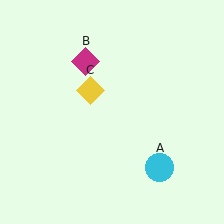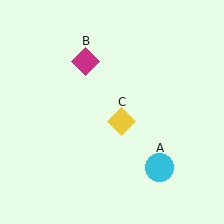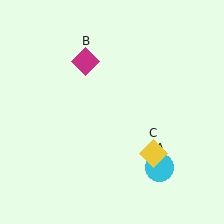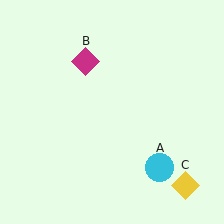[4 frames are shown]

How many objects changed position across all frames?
1 object changed position: yellow diamond (object C).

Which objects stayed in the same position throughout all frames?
Cyan circle (object A) and magenta diamond (object B) remained stationary.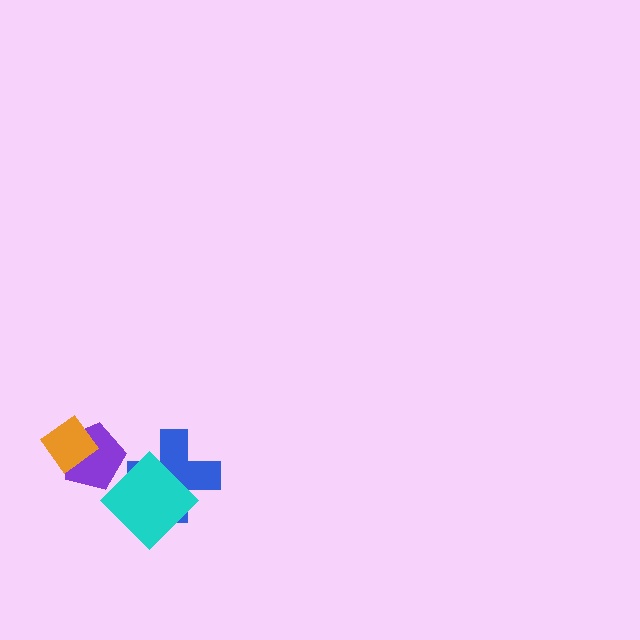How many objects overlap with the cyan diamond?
2 objects overlap with the cyan diamond.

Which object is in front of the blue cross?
The cyan diamond is in front of the blue cross.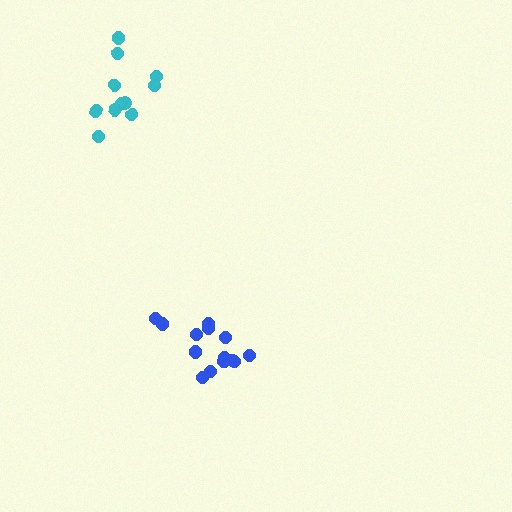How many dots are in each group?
Group 1: 14 dots, Group 2: 11 dots (25 total).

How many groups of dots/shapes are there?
There are 2 groups.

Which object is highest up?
The cyan cluster is topmost.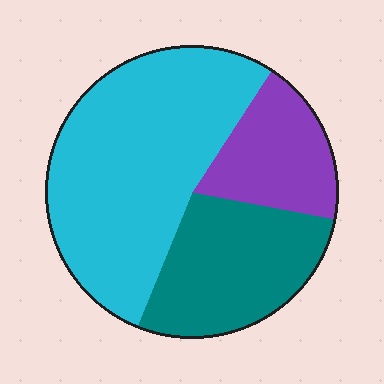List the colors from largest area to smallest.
From largest to smallest: cyan, teal, purple.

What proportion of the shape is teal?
Teal covers 28% of the shape.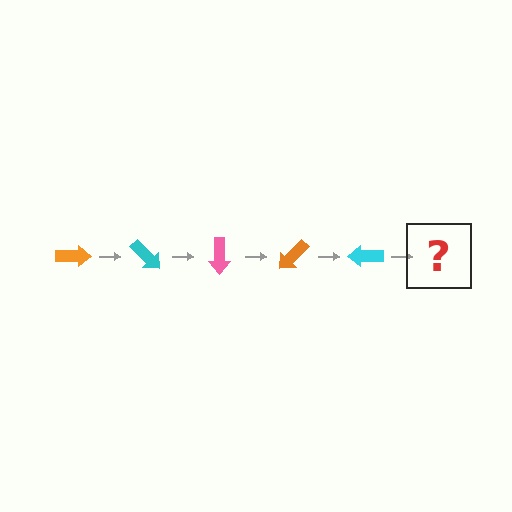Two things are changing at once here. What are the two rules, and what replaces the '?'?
The two rules are that it rotates 45 degrees each step and the color cycles through orange, cyan, and pink. The '?' should be a pink arrow, rotated 225 degrees from the start.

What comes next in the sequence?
The next element should be a pink arrow, rotated 225 degrees from the start.